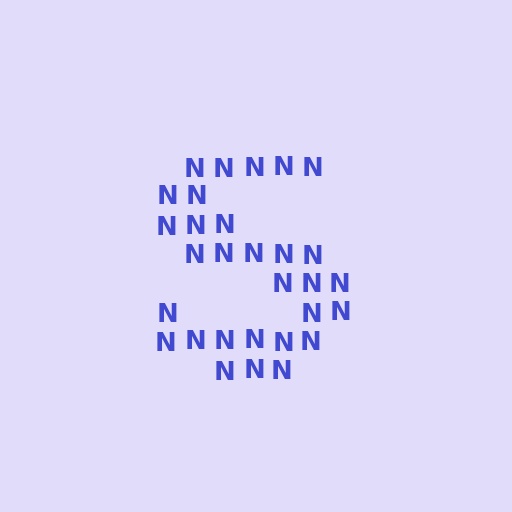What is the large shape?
The large shape is the letter S.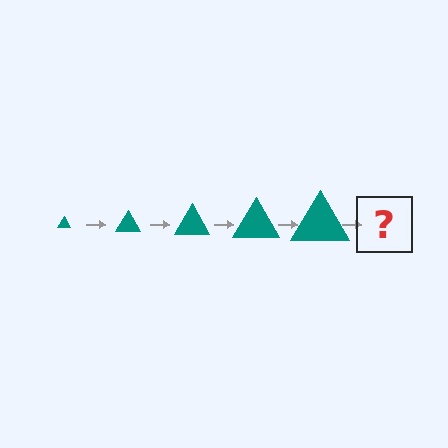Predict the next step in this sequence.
The next step is a teal triangle, larger than the previous one.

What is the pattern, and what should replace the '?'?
The pattern is that the triangle gets progressively larger each step. The '?' should be a teal triangle, larger than the previous one.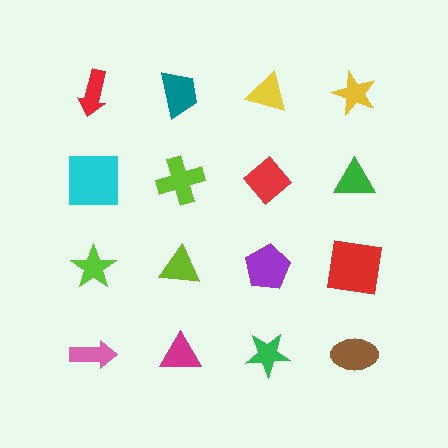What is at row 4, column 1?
A pink arrow.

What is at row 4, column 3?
A green star.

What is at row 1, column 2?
A teal trapezoid.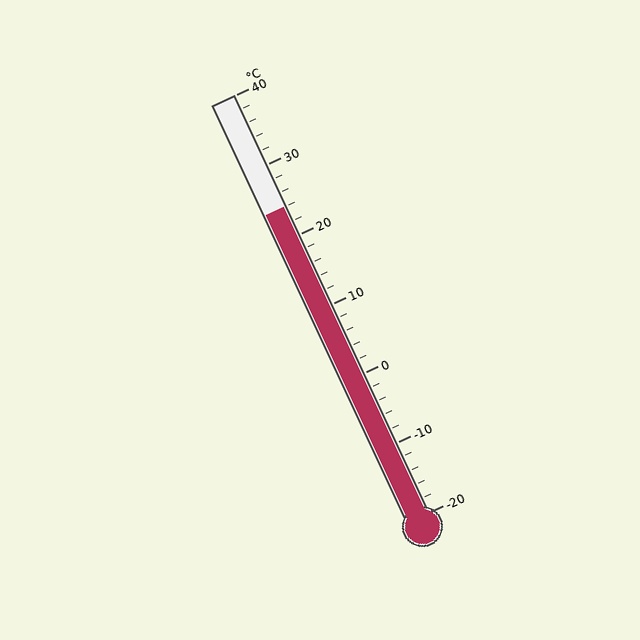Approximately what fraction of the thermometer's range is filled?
The thermometer is filled to approximately 75% of its range.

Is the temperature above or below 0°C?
The temperature is above 0°C.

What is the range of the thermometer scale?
The thermometer scale ranges from -20°C to 40°C.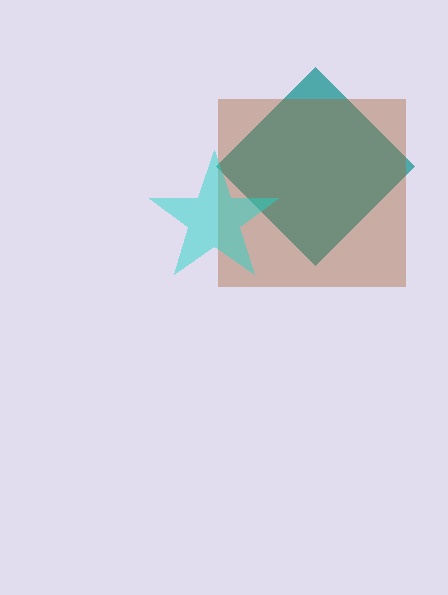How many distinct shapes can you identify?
There are 3 distinct shapes: a teal diamond, a brown square, a cyan star.